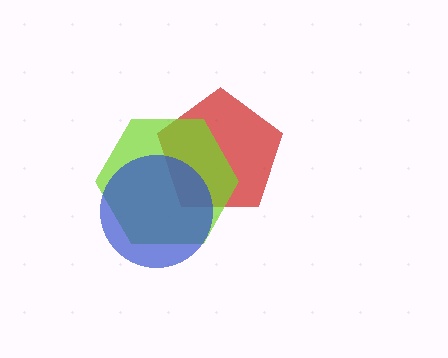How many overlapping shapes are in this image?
There are 3 overlapping shapes in the image.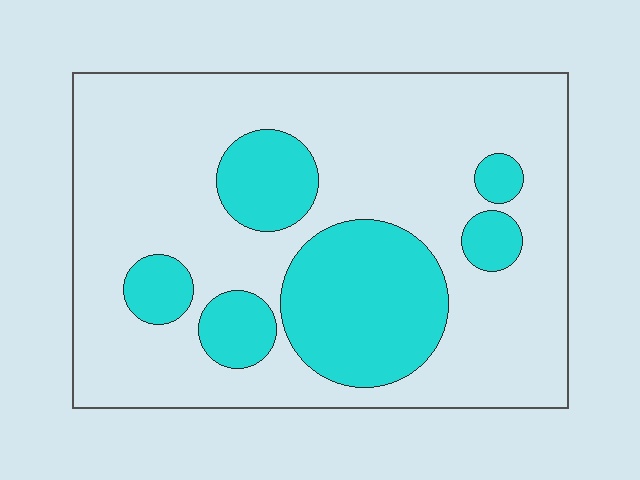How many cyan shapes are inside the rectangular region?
6.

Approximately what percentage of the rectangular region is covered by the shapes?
Approximately 25%.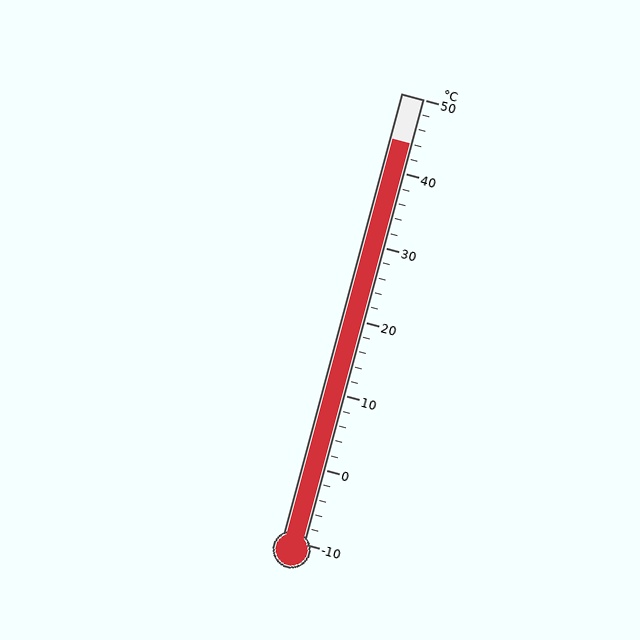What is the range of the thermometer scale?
The thermometer scale ranges from -10°C to 50°C.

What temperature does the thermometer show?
The thermometer shows approximately 44°C.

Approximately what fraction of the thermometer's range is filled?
The thermometer is filled to approximately 90% of its range.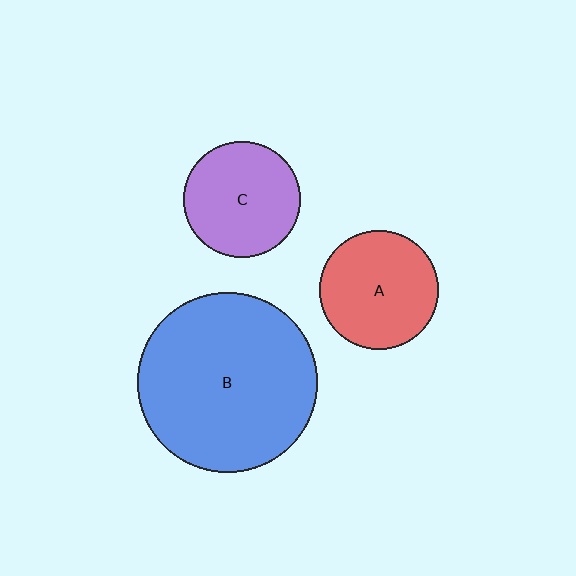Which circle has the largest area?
Circle B (blue).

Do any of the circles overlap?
No, none of the circles overlap.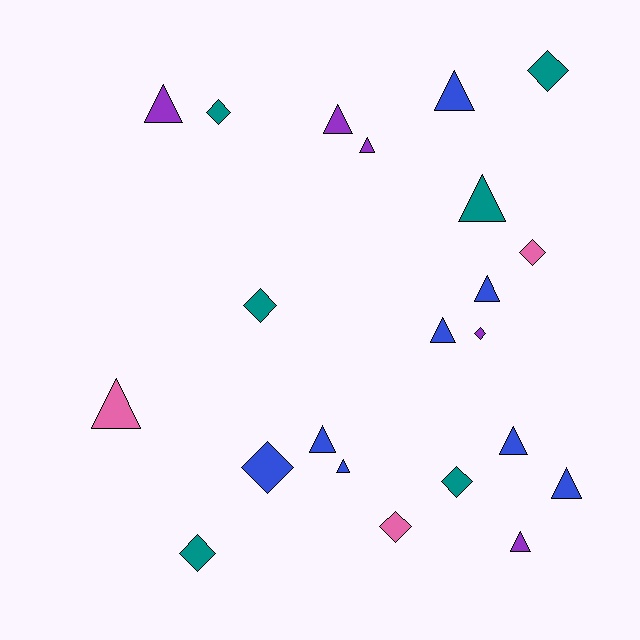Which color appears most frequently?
Blue, with 8 objects.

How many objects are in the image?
There are 22 objects.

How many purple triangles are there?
There are 4 purple triangles.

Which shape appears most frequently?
Triangle, with 13 objects.